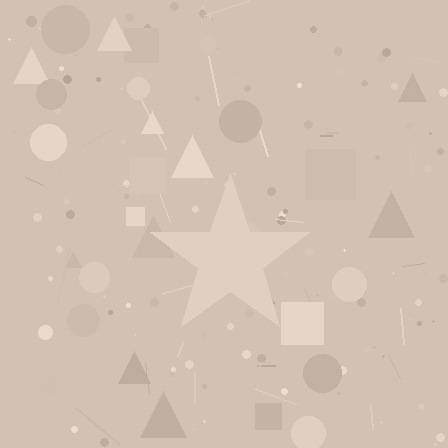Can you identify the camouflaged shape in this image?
The camouflaged shape is a star.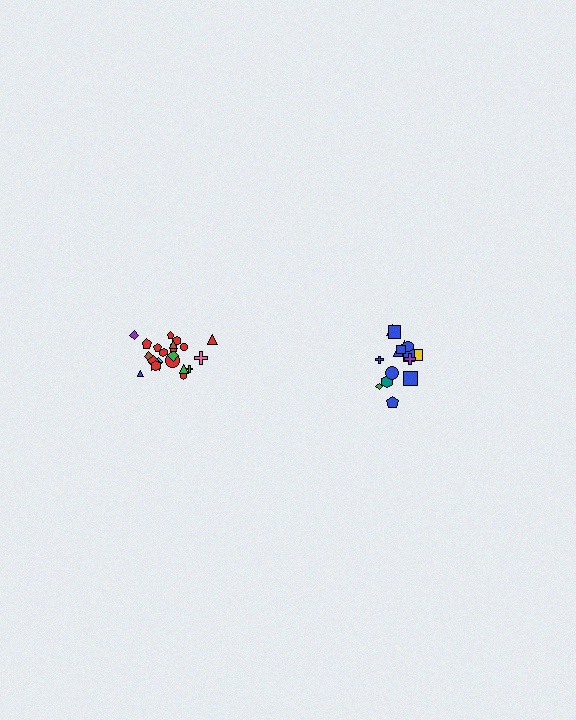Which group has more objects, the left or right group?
The left group.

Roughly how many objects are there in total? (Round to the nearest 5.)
Roughly 35 objects in total.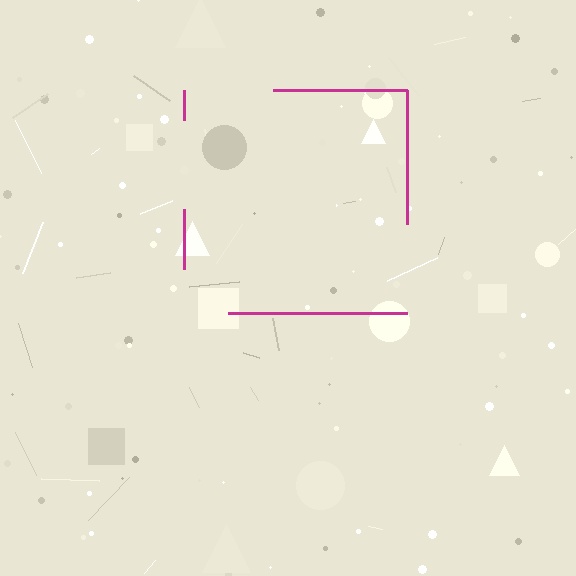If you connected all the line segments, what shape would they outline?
They would outline a square.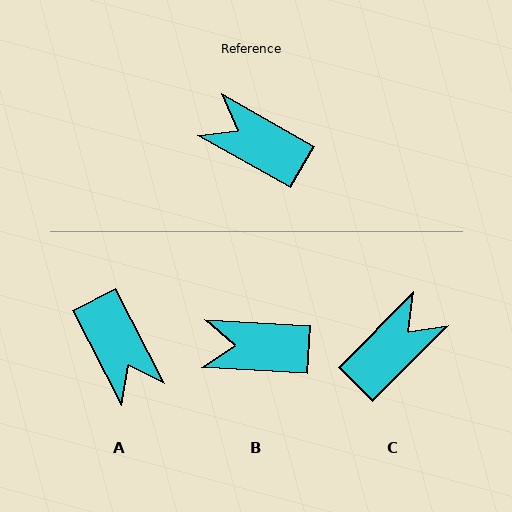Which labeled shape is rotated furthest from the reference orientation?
A, about 147 degrees away.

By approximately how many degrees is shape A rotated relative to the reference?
Approximately 147 degrees counter-clockwise.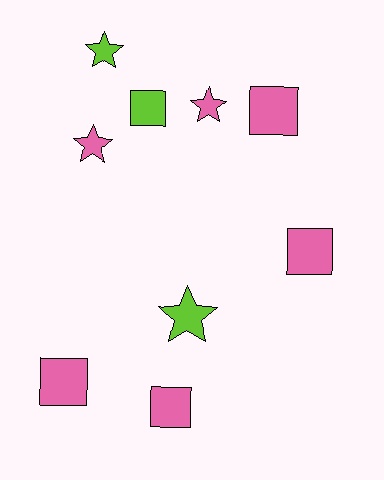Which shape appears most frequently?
Square, with 5 objects.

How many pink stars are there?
There are 2 pink stars.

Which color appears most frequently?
Pink, with 6 objects.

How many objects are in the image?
There are 9 objects.